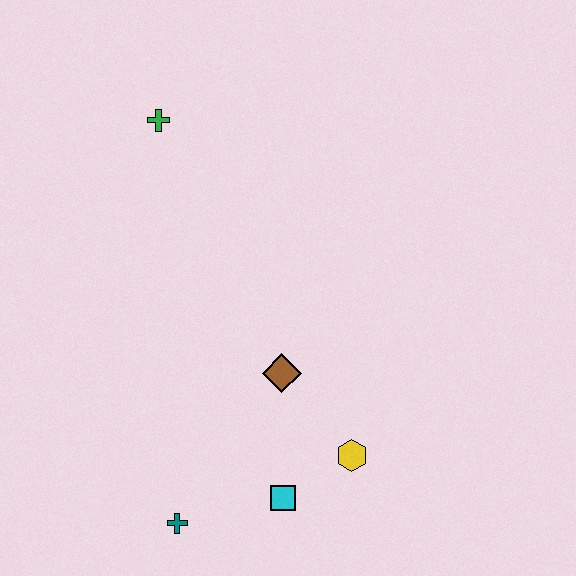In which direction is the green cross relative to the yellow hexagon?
The green cross is above the yellow hexagon.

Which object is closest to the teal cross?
The cyan square is closest to the teal cross.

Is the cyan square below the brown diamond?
Yes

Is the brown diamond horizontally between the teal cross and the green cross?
No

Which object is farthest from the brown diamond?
The green cross is farthest from the brown diamond.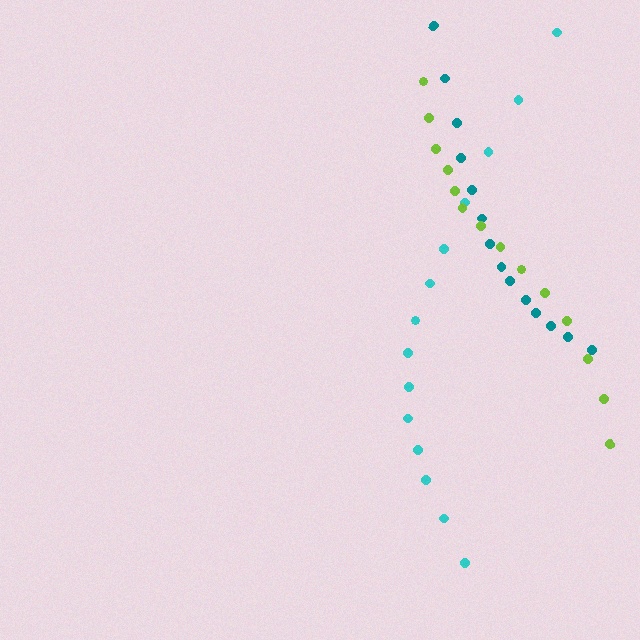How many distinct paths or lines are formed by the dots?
There are 3 distinct paths.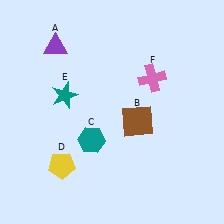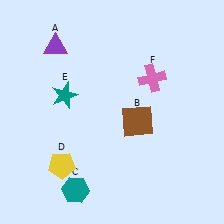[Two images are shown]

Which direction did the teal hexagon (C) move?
The teal hexagon (C) moved down.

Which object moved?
The teal hexagon (C) moved down.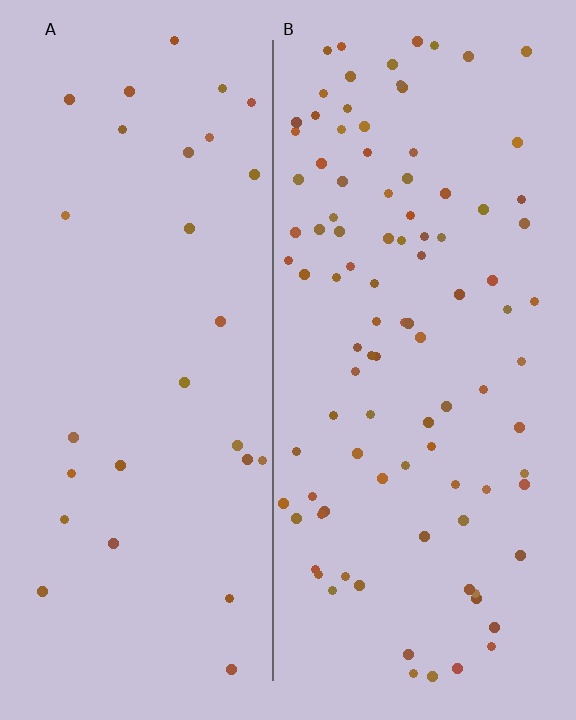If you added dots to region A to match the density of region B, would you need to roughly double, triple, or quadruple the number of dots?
Approximately triple.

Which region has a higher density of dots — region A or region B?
B (the right).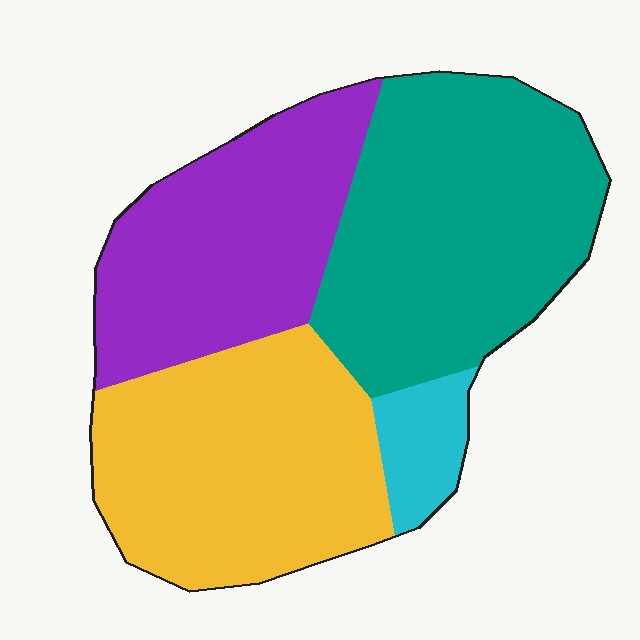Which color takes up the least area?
Cyan, at roughly 5%.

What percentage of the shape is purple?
Purple covers about 25% of the shape.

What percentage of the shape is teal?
Teal takes up about three eighths (3/8) of the shape.